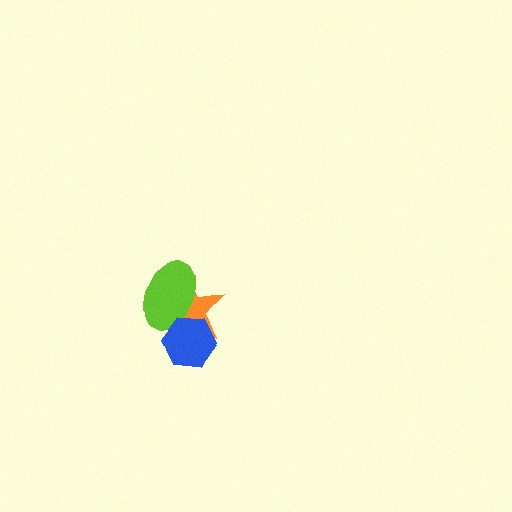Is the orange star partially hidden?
Yes, it is partially covered by another shape.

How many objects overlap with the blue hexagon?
2 objects overlap with the blue hexagon.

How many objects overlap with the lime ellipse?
2 objects overlap with the lime ellipse.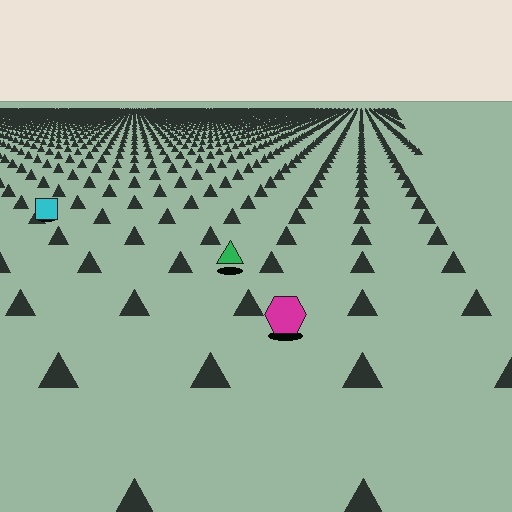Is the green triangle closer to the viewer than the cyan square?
Yes. The green triangle is closer — you can tell from the texture gradient: the ground texture is coarser near it.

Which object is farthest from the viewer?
The cyan square is farthest from the viewer. It appears smaller and the ground texture around it is denser.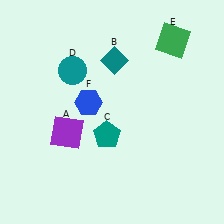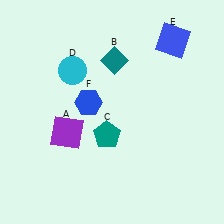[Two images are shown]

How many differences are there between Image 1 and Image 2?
There are 2 differences between the two images.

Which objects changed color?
D changed from teal to cyan. E changed from green to blue.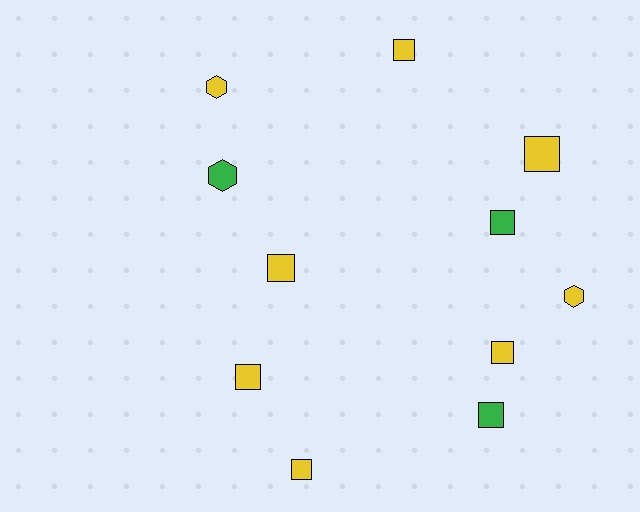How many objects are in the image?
There are 11 objects.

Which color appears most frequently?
Yellow, with 8 objects.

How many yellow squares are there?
There are 6 yellow squares.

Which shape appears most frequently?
Square, with 8 objects.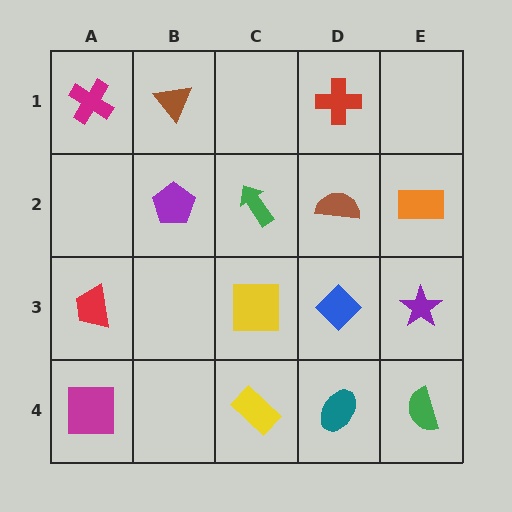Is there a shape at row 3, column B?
No, that cell is empty.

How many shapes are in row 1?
3 shapes.